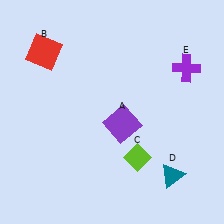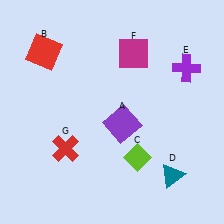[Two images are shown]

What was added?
A magenta square (F), a red cross (G) were added in Image 2.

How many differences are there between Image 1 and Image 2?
There are 2 differences between the two images.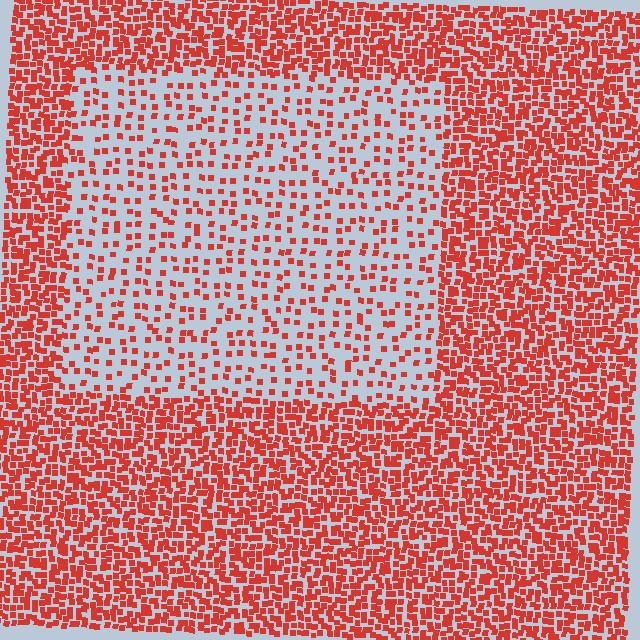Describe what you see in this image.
The image contains small red elements arranged at two different densities. A rectangle-shaped region is visible where the elements are less densely packed than the surrounding area.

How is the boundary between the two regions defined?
The boundary is defined by a change in element density (approximately 2.7x ratio). All elements are the same color, size, and shape.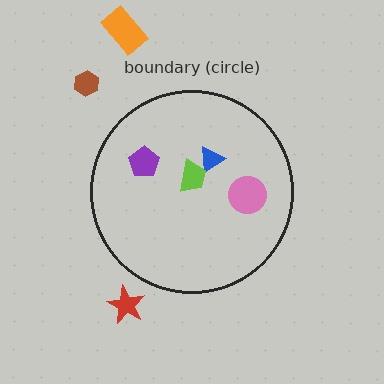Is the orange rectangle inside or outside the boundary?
Outside.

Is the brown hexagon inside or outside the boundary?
Outside.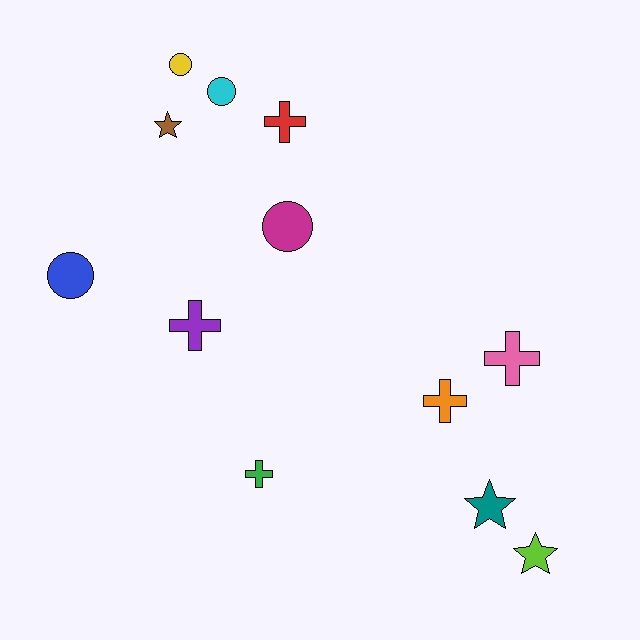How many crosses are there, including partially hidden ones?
There are 5 crosses.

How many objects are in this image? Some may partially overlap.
There are 12 objects.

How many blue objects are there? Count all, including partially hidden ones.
There is 1 blue object.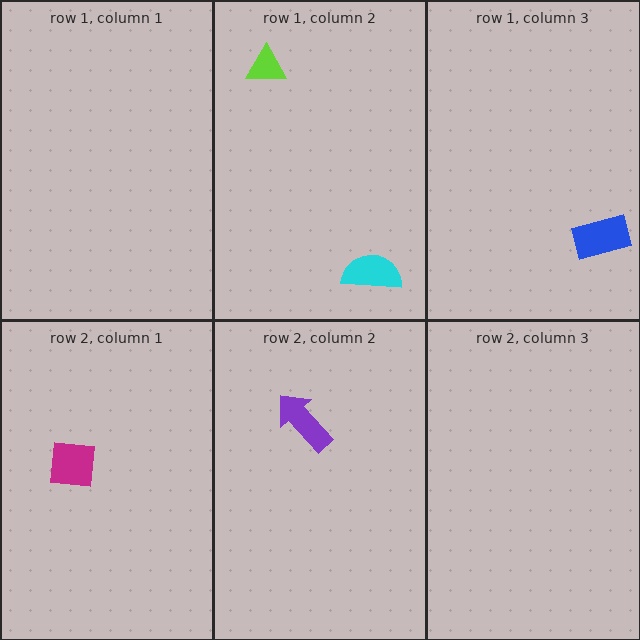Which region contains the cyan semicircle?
The row 1, column 2 region.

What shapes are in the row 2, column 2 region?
The purple arrow.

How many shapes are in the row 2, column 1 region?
1.